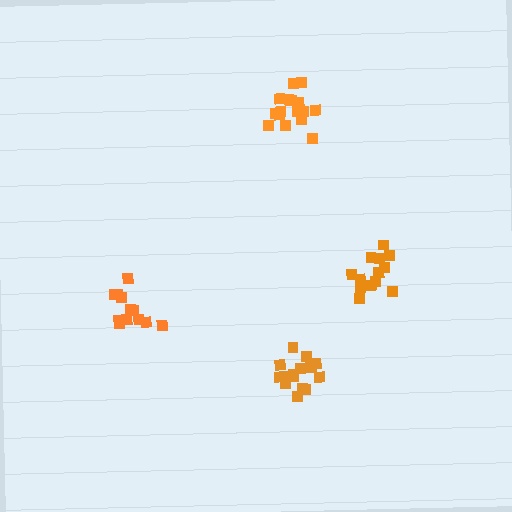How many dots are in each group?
Group 1: 12 dots, Group 2: 14 dots, Group 3: 15 dots, Group 4: 17 dots (58 total).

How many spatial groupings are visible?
There are 4 spatial groupings.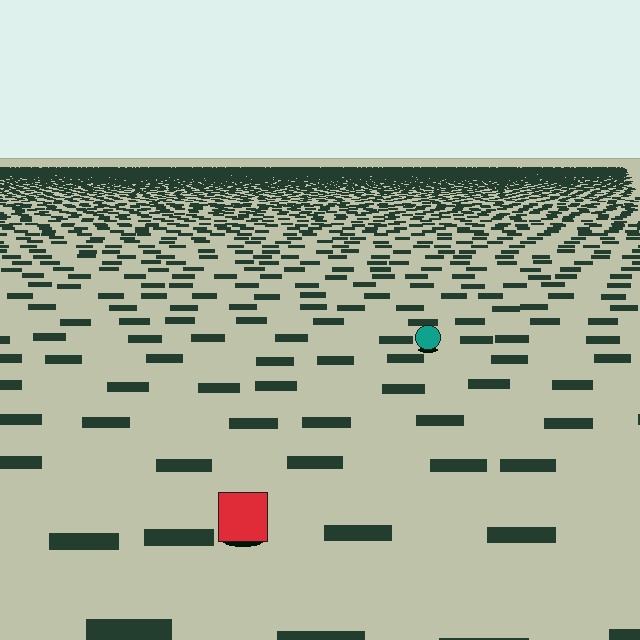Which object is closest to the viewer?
The red square is closest. The texture marks near it are larger and more spread out.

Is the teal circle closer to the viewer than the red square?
No. The red square is closer — you can tell from the texture gradient: the ground texture is coarser near it.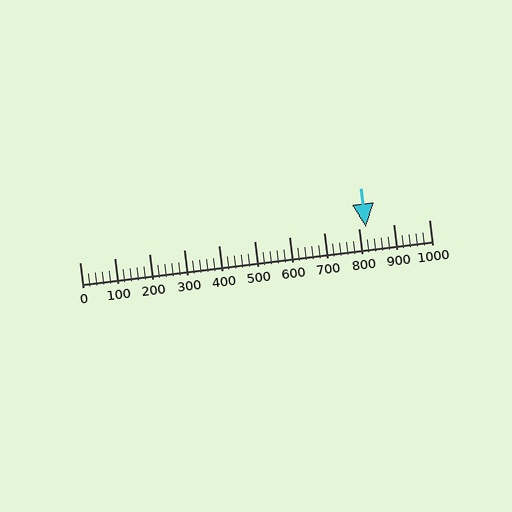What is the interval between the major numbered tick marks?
The major tick marks are spaced 100 units apart.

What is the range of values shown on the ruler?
The ruler shows values from 0 to 1000.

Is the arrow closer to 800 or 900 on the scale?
The arrow is closer to 800.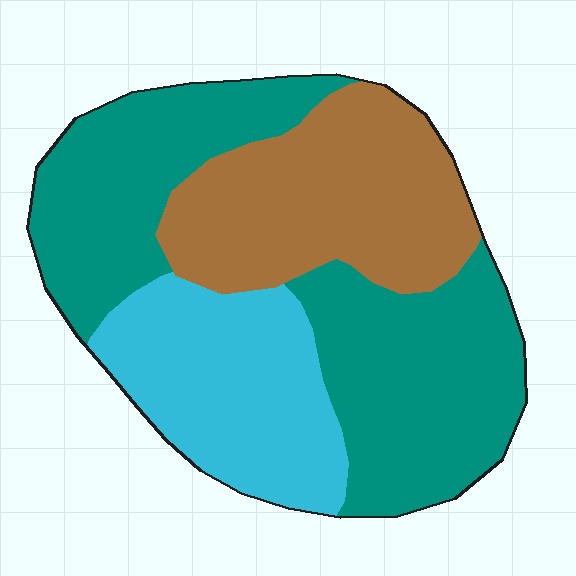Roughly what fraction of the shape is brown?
Brown takes up about one quarter (1/4) of the shape.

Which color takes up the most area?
Teal, at roughly 50%.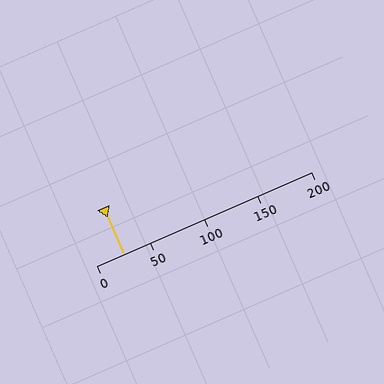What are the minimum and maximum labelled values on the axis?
The axis runs from 0 to 200.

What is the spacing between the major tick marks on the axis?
The major ticks are spaced 50 apart.